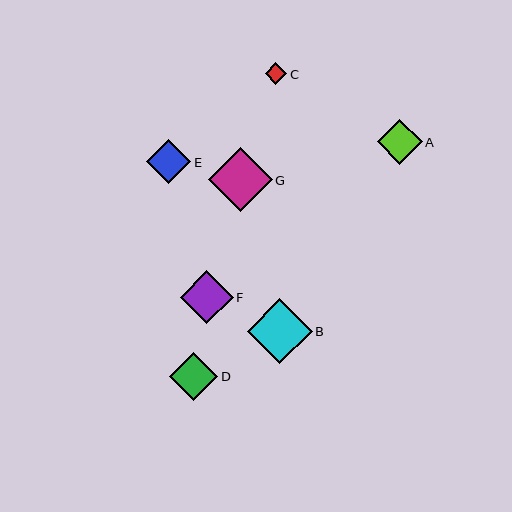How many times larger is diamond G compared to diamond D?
Diamond G is approximately 1.3 times the size of diamond D.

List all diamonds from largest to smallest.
From largest to smallest: B, G, F, D, A, E, C.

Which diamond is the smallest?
Diamond C is the smallest with a size of approximately 22 pixels.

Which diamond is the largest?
Diamond B is the largest with a size of approximately 65 pixels.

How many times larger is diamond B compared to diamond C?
Diamond B is approximately 3.0 times the size of diamond C.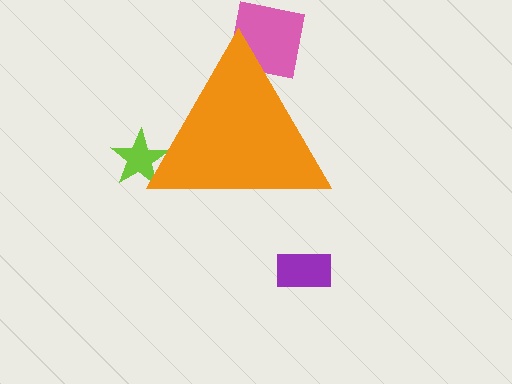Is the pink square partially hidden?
Yes, the pink square is partially hidden behind the orange triangle.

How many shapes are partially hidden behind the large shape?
2 shapes are partially hidden.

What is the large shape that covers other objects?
An orange triangle.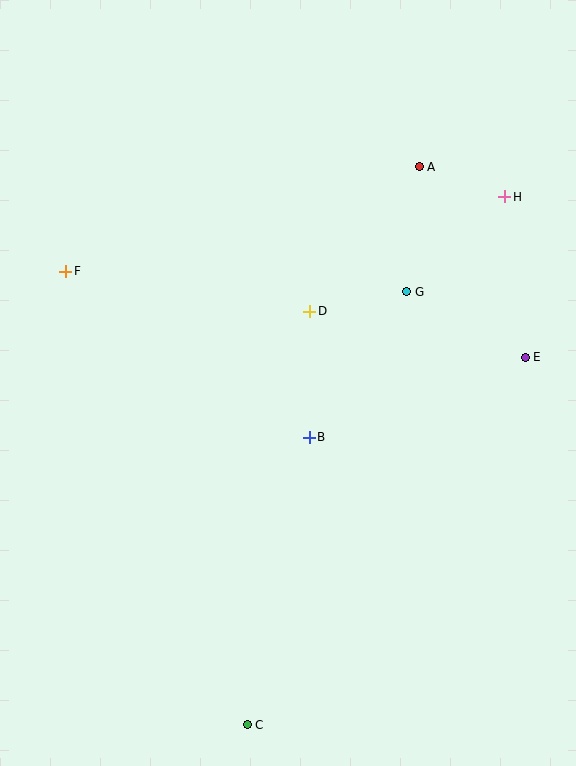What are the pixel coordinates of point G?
Point G is at (407, 292).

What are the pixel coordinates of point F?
Point F is at (66, 271).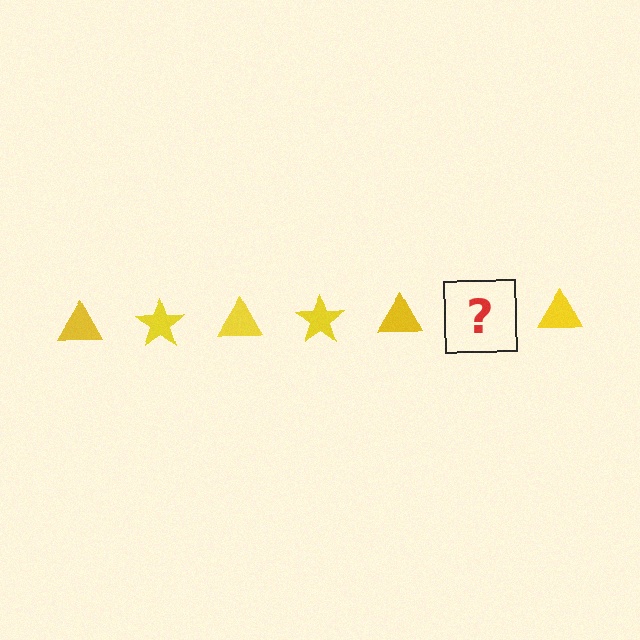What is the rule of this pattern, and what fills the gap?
The rule is that the pattern cycles through triangle, star shapes in yellow. The gap should be filled with a yellow star.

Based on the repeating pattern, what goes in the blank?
The blank should be a yellow star.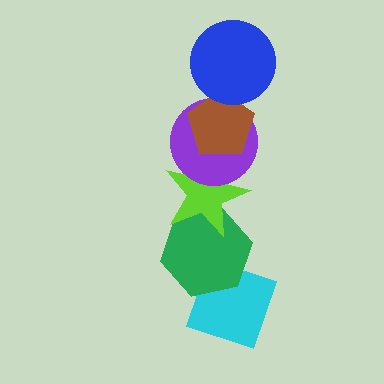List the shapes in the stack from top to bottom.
From top to bottom: the blue circle, the brown pentagon, the purple circle, the lime star, the green hexagon, the cyan diamond.